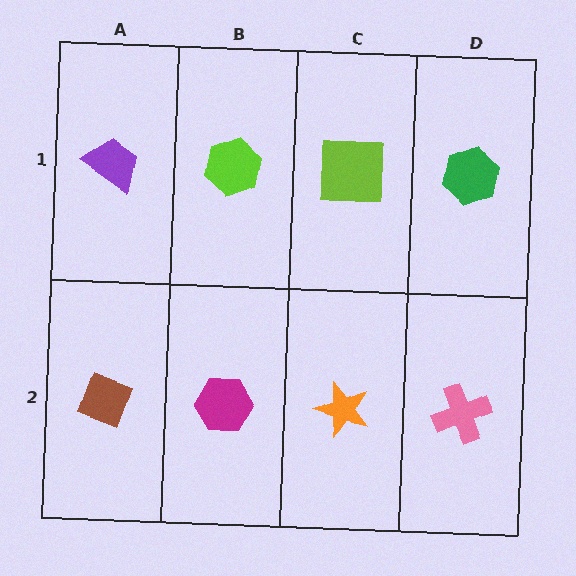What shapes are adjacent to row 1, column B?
A magenta hexagon (row 2, column B), a purple trapezoid (row 1, column A), a lime square (row 1, column C).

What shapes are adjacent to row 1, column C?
An orange star (row 2, column C), a lime hexagon (row 1, column B), a green hexagon (row 1, column D).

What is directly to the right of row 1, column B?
A lime square.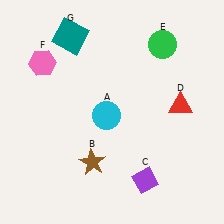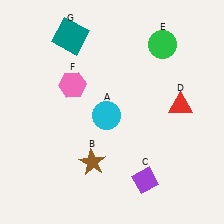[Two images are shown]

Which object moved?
The pink hexagon (F) moved right.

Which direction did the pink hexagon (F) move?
The pink hexagon (F) moved right.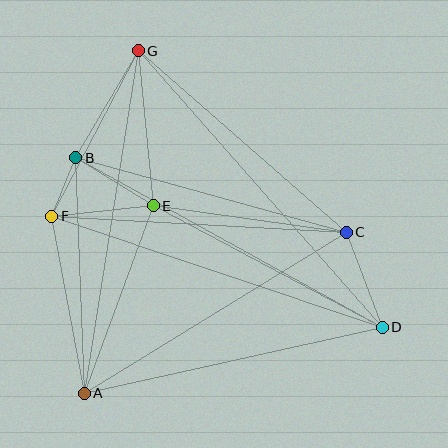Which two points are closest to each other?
Points B and F are closest to each other.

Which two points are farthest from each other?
Points D and G are farthest from each other.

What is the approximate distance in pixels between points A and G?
The distance between A and G is approximately 347 pixels.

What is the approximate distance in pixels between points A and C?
The distance between A and C is approximately 308 pixels.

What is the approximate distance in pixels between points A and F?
The distance between A and F is approximately 180 pixels.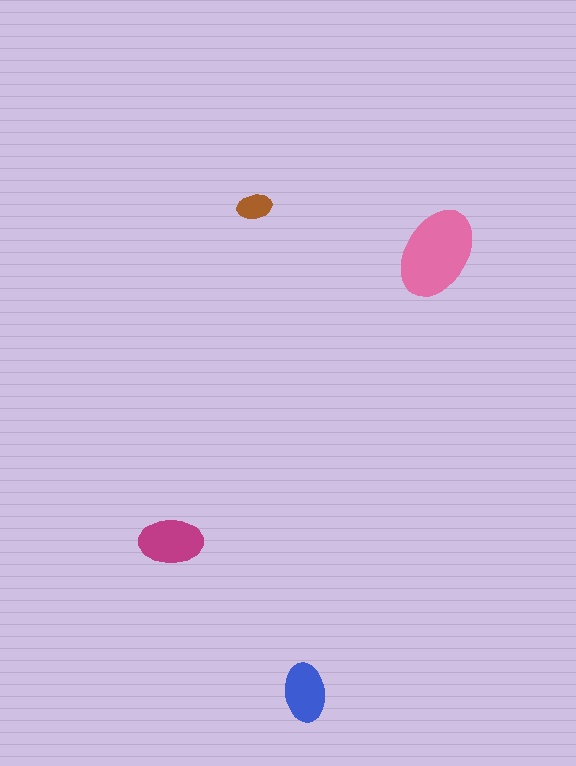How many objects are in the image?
There are 4 objects in the image.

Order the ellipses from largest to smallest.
the pink one, the magenta one, the blue one, the brown one.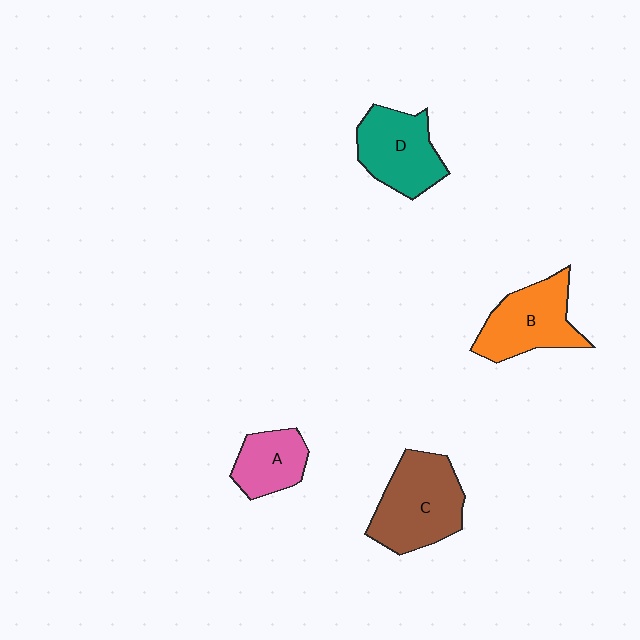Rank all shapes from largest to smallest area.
From largest to smallest: C (brown), B (orange), D (teal), A (pink).